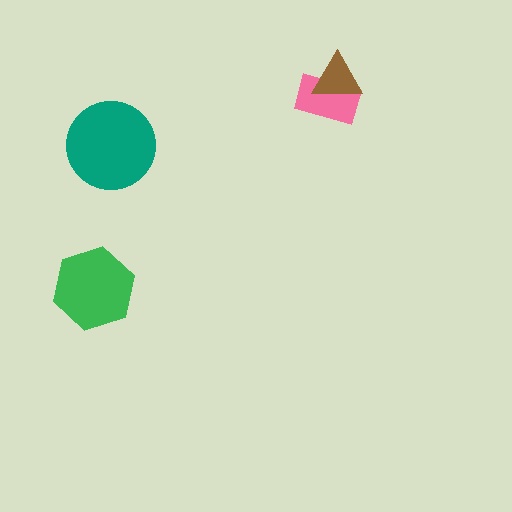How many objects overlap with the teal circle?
0 objects overlap with the teal circle.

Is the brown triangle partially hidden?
No, no other shape covers it.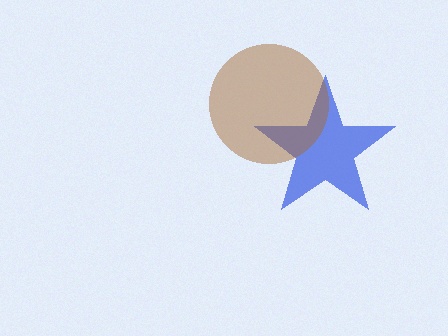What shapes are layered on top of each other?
The layered shapes are: a blue star, a brown circle.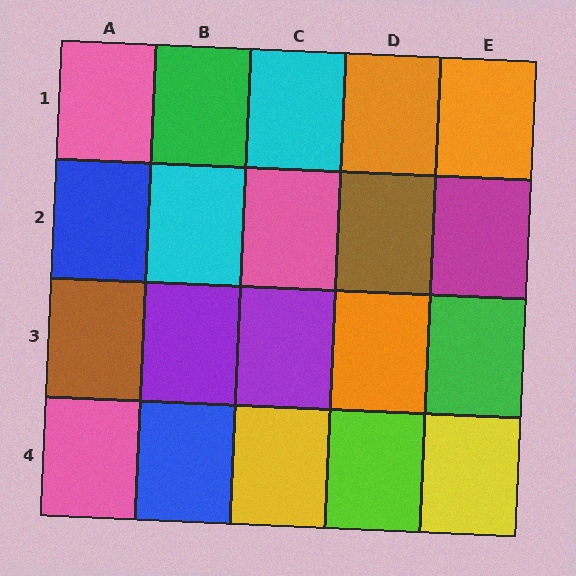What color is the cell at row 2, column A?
Blue.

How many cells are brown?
2 cells are brown.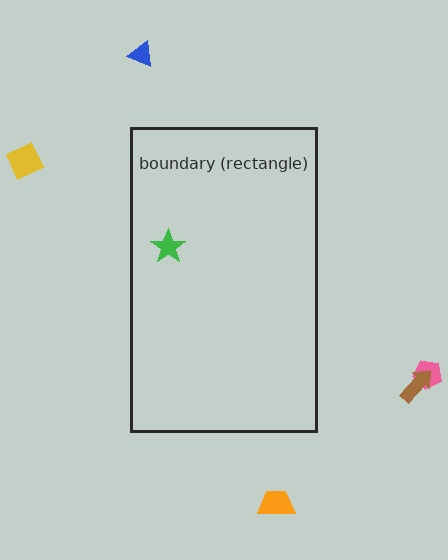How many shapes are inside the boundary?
1 inside, 5 outside.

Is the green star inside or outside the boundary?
Inside.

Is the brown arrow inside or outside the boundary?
Outside.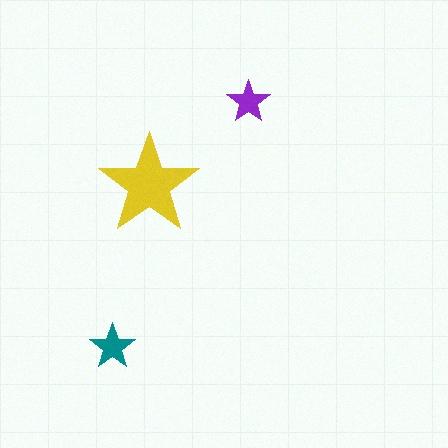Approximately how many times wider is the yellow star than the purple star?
About 2.5 times wider.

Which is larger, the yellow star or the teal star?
The yellow one.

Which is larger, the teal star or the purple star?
The teal one.